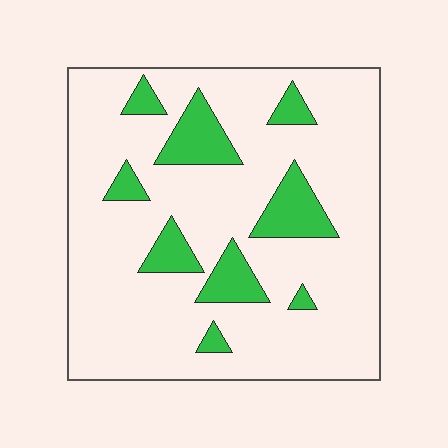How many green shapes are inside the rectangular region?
9.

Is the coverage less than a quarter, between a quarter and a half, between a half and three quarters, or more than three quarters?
Less than a quarter.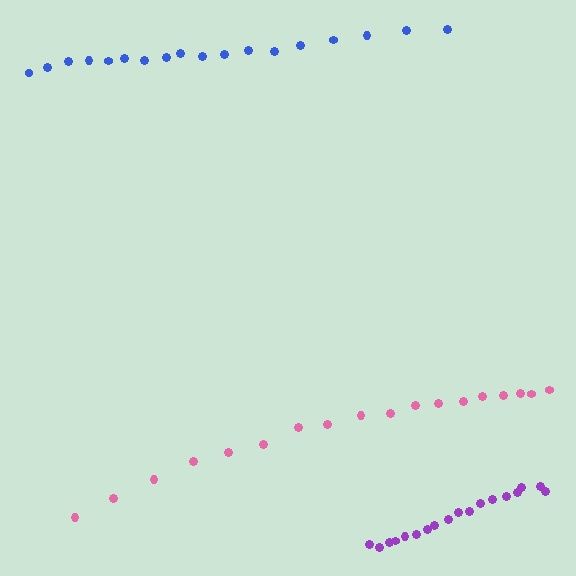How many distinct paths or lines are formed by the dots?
There are 3 distinct paths.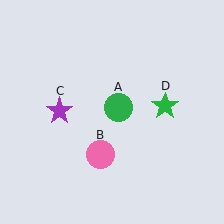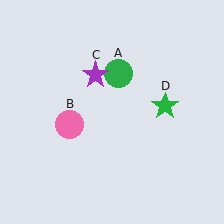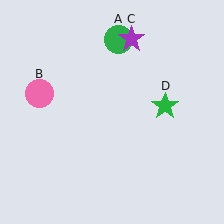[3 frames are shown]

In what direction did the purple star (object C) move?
The purple star (object C) moved up and to the right.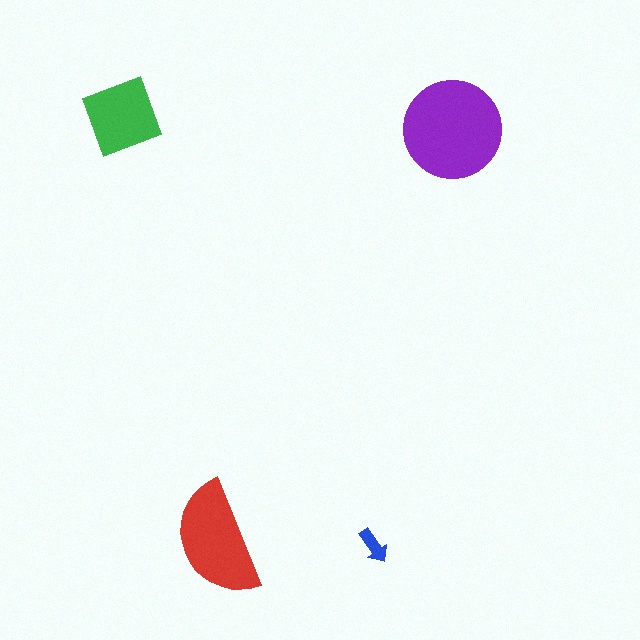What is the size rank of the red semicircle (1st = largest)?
2nd.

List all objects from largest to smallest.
The purple circle, the red semicircle, the green diamond, the blue arrow.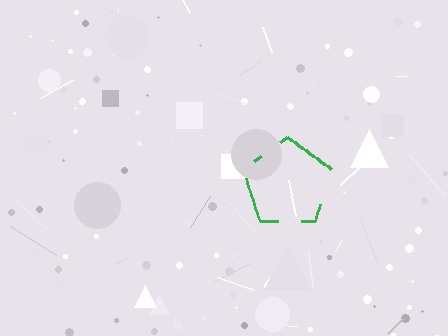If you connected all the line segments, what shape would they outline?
They would outline a pentagon.